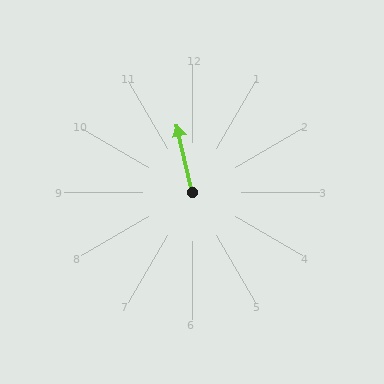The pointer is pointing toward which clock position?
Roughly 12 o'clock.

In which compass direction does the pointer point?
North.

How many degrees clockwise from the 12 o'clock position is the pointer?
Approximately 347 degrees.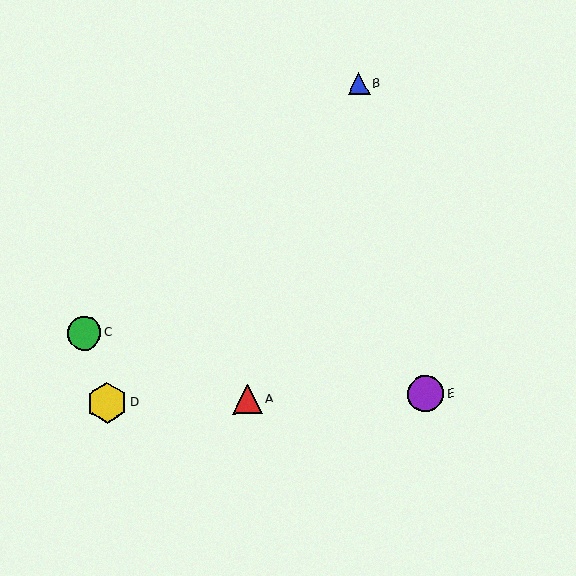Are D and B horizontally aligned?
No, D is at y≈403 and B is at y≈84.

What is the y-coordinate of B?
Object B is at y≈84.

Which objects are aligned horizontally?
Objects A, D, E are aligned horizontally.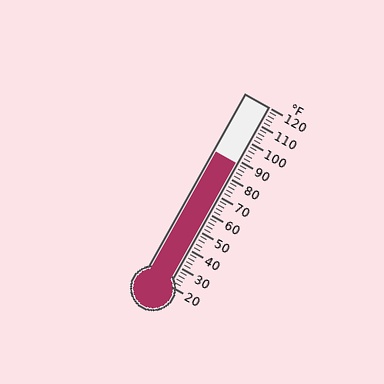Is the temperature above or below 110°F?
The temperature is below 110°F.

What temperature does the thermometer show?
The thermometer shows approximately 88°F.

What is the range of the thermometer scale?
The thermometer scale ranges from 20°F to 120°F.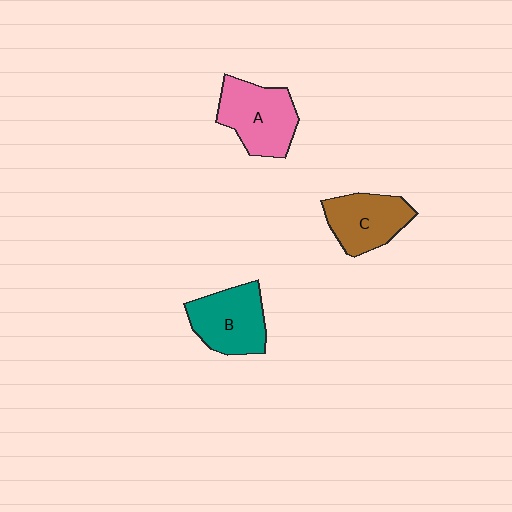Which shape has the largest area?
Shape A (pink).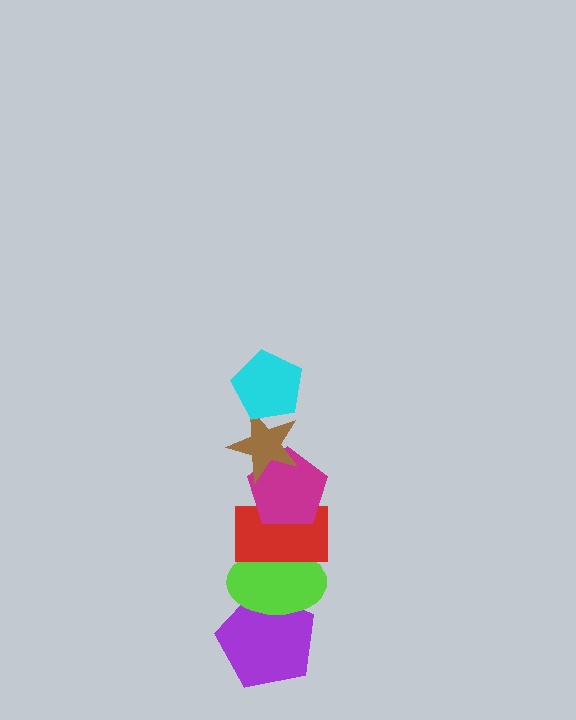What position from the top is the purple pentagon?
The purple pentagon is 6th from the top.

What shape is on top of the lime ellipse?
The red rectangle is on top of the lime ellipse.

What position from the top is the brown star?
The brown star is 2nd from the top.